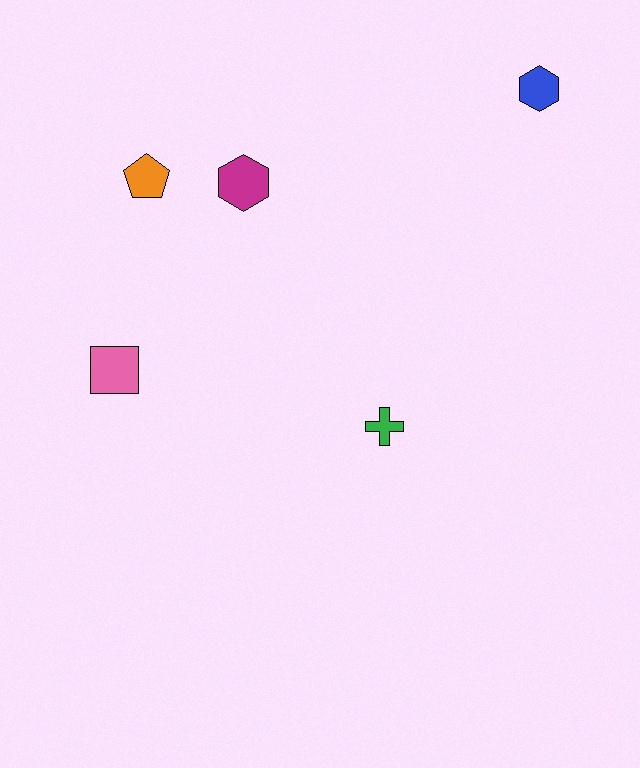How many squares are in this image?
There is 1 square.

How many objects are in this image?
There are 5 objects.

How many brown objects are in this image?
There are no brown objects.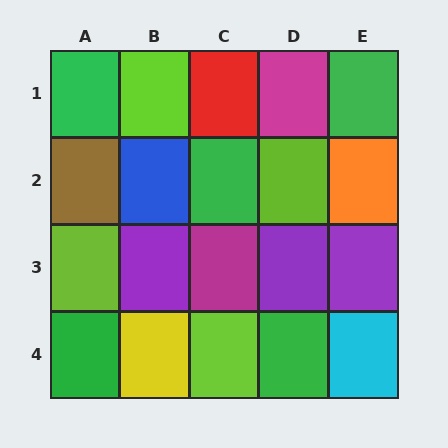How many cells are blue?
1 cell is blue.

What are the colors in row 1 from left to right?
Green, lime, red, magenta, green.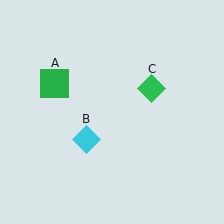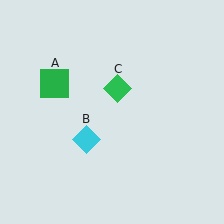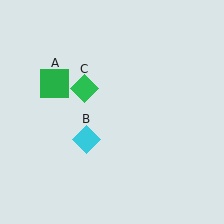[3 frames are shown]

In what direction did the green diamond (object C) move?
The green diamond (object C) moved left.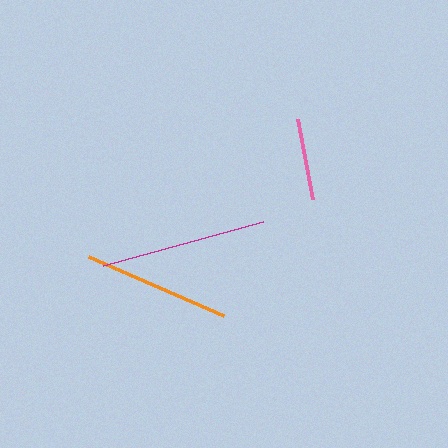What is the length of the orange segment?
The orange segment is approximately 147 pixels long.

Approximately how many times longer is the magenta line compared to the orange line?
The magenta line is approximately 1.1 times the length of the orange line.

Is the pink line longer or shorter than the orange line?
The orange line is longer than the pink line.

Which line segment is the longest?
The magenta line is the longest at approximately 166 pixels.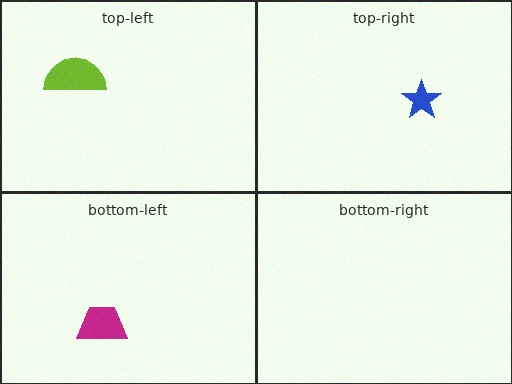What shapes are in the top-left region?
The lime semicircle.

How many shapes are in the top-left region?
1.